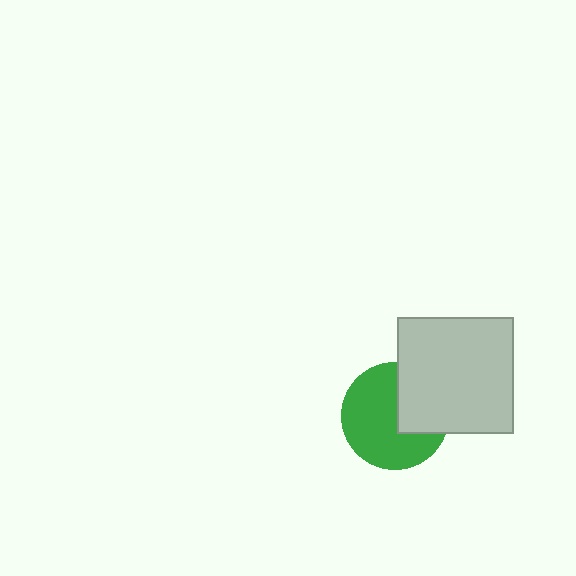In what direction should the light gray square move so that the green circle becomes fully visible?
The light gray square should move right. That is the shortest direction to clear the overlap and leave the green circle fully visible.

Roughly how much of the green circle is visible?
Most of it is visible (roughly 67%).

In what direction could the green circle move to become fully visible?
The green circle could move left. That would shift it out from behind the light gray square entirely.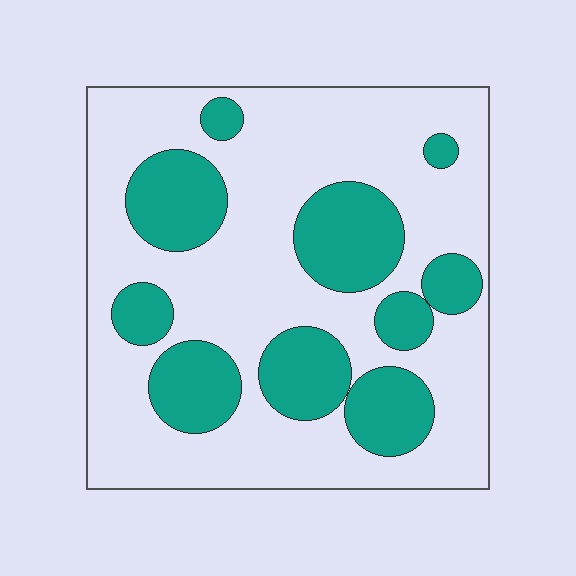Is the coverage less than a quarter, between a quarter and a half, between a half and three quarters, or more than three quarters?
Between a quarter and a half.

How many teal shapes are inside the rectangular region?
10.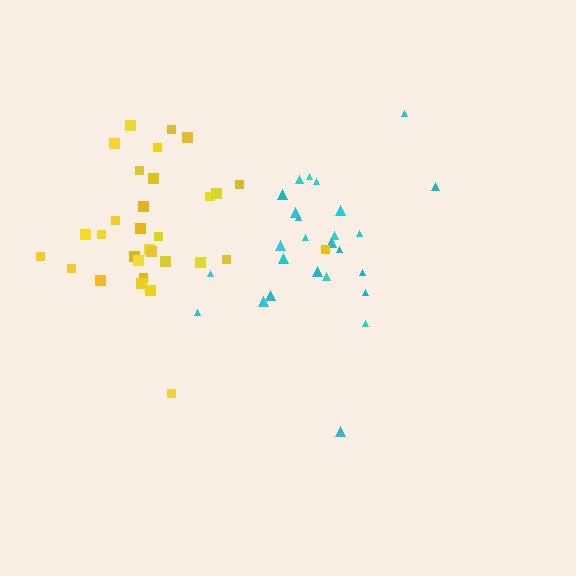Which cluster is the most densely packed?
Yellow.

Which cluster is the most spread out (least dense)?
Cyan.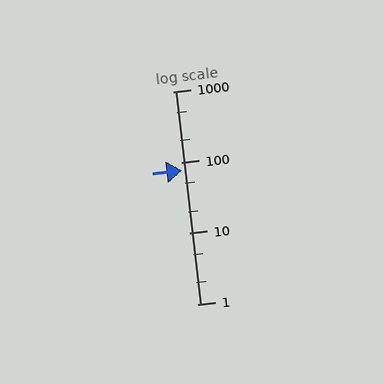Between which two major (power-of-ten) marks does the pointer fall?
The pointer is between 10 and 100.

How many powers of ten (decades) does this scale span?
The scale spans 3 decades, from 1 to 1000.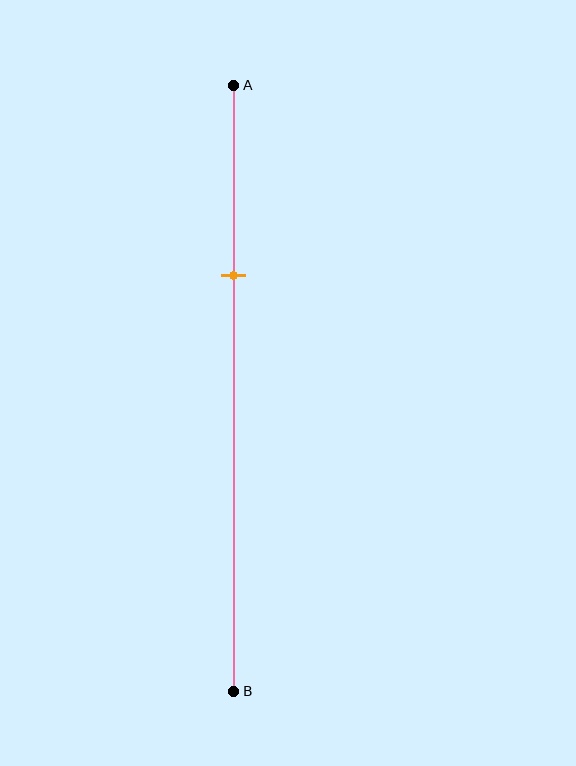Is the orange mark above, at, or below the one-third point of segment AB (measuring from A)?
The orange mark is approximately at the one-third point of segment AB.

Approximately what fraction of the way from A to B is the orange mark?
The orange mark is approximately 30% of the way from A to B.